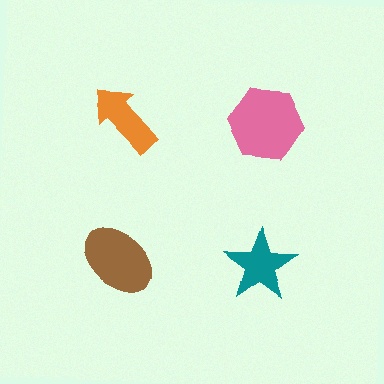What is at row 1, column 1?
An orange arrow.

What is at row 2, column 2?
A teal star.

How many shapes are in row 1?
2 shapes.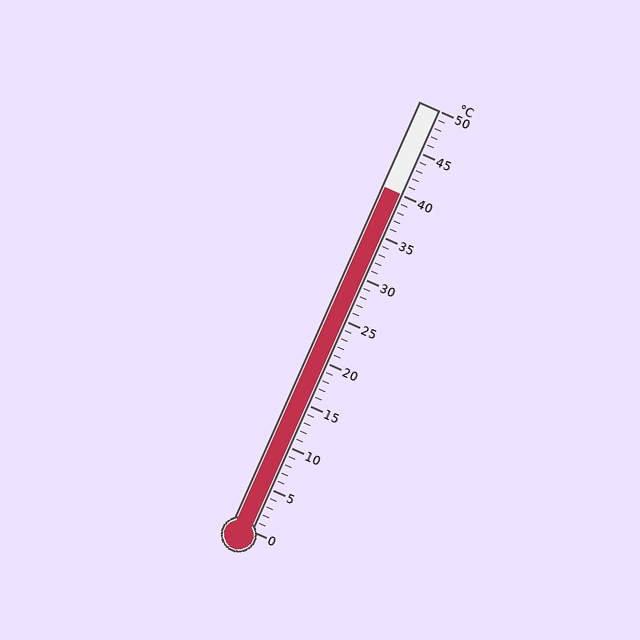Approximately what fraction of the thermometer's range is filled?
The thermometer is filled to approximately 80% of its range.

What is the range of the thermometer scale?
The thermometer scale ranges from 0°C to 50°C.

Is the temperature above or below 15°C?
The temperature is above 15°C.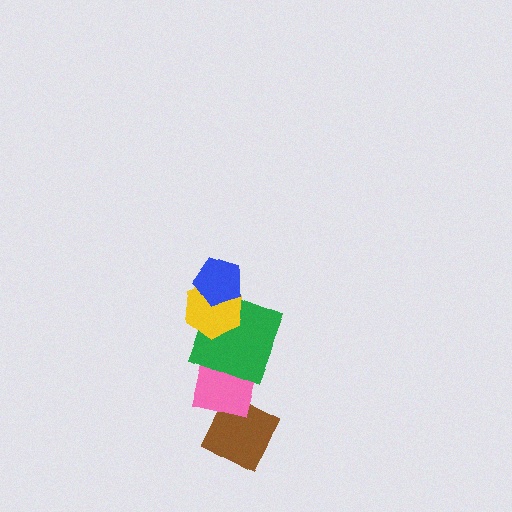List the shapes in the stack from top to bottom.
From top to bottom: the blue pentagon, the yellow hexagon, the green square, the pink square, the brown diamond.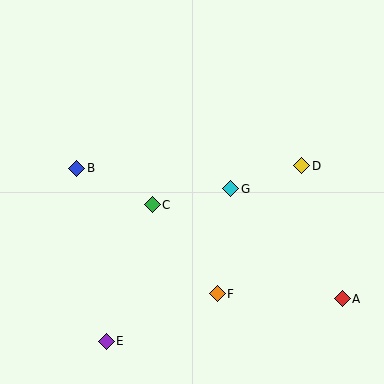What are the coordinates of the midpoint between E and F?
The midpoint between E and F is at (162, 318).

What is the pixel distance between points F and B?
The distance between F and B is 188 pixels.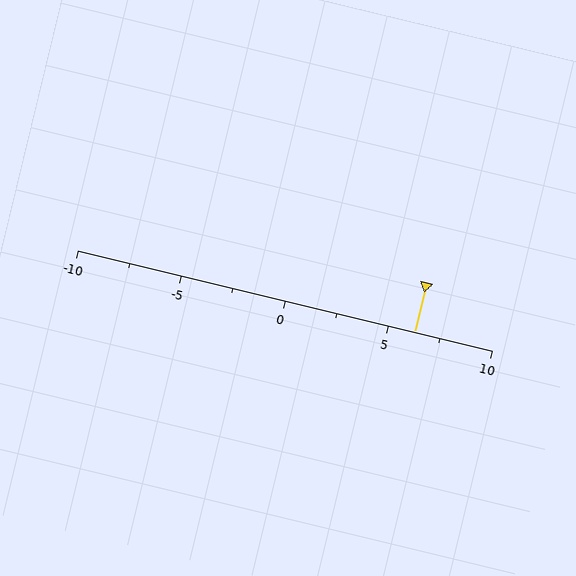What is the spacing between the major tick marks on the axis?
The major ticks are spaced 5 apart.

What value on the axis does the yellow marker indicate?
The marker indicates approximately 6.2.